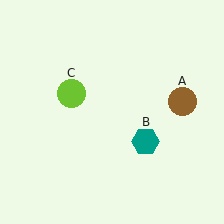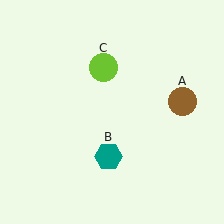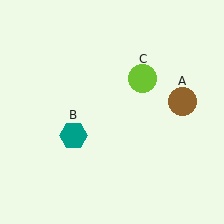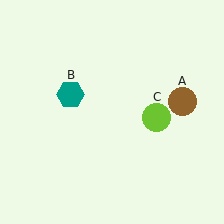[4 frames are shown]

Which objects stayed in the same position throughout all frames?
Brown circle (object A) remained stationary.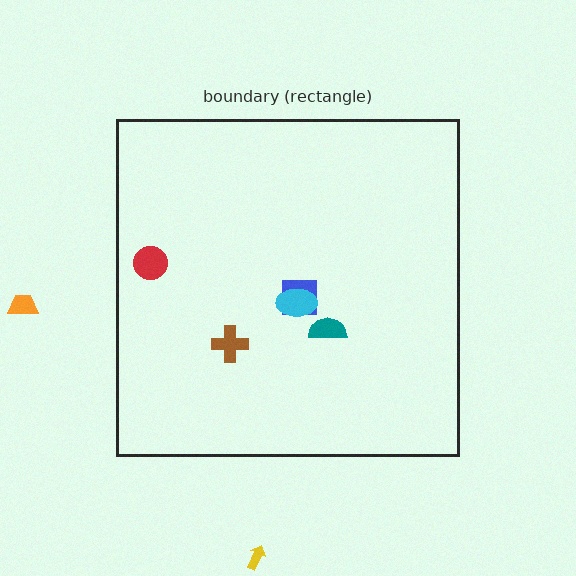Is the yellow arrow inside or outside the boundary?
Outside.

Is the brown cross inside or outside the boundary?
Inside.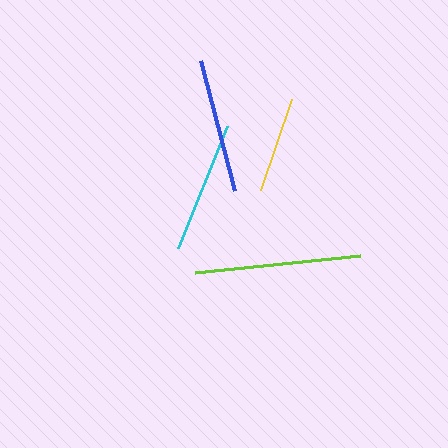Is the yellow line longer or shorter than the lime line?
The lime line is longer than the yellow line.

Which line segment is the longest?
The lime line is the longest at approximately 166 pixels.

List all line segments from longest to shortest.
From longest to shortest: lime, blue, cyan, yellow.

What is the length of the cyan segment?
The cyan segment is approximately 131 pixels long.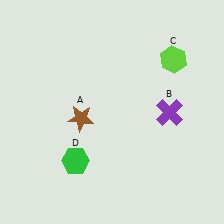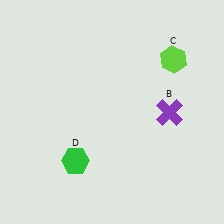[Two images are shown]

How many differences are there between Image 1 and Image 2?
There is 1 difference between the two images.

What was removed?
The brown star (A) was removed in Image 2.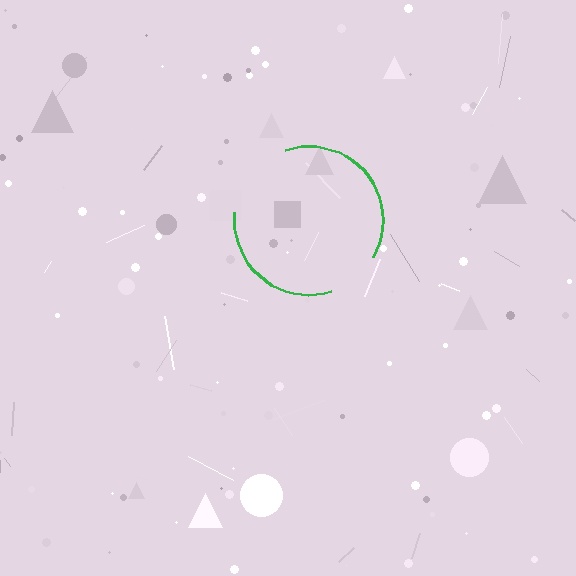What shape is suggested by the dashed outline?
The dashed outline suggests a circle.